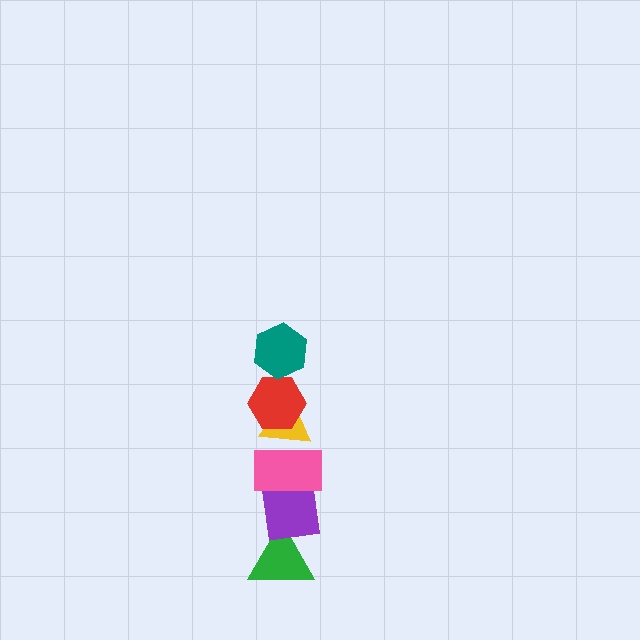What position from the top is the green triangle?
The green triangle is 6th from the top.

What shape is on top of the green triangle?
The purple square is on top of the green triangle.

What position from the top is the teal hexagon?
The teal hexagon is 1st from the top.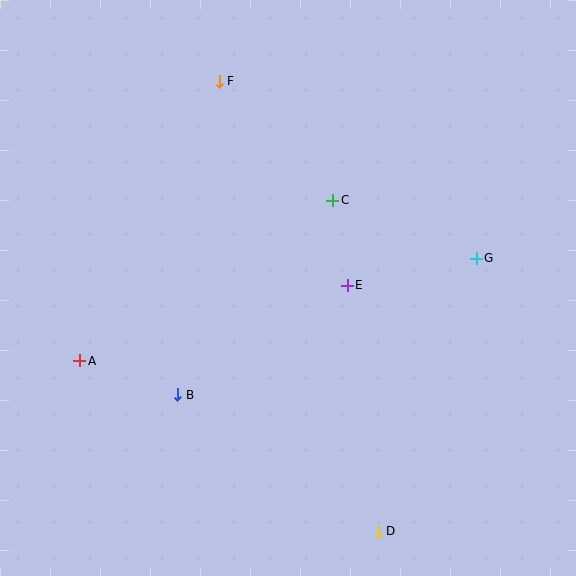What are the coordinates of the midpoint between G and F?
The midpoint between G and F is at (348, 170).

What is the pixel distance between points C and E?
The distance between C and E is 86 pixels.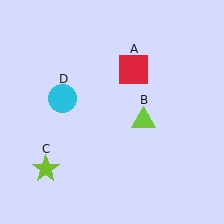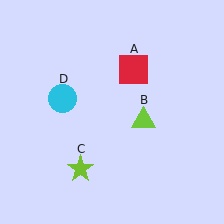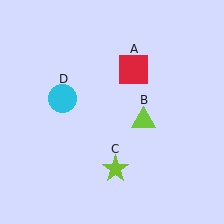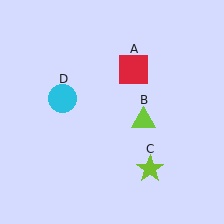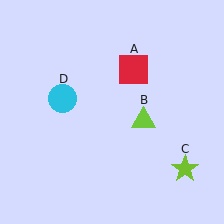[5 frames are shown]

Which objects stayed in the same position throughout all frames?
Red square (object A) and lime triangle (object B) and cyan circle (object D) remained stationary.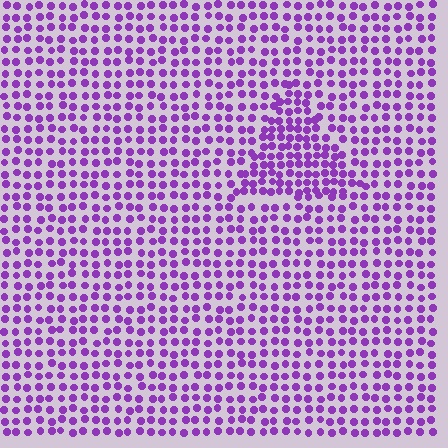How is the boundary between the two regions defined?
The boundary is defined by a change in element density (approximately 1.6x ratio). All elements are the same color, size, and shape.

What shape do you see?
I see a triangle.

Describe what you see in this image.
The image contains small purple elements arranged at two different densities. A triangle-shaped region is visible where the elements are more densely packed than the surrounding area.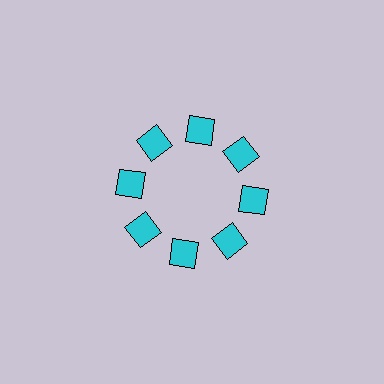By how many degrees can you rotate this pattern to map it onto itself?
The pattern maps onto itself every 45 degrees of rotation.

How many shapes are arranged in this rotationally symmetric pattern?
There are 8 shapes, arranged in 8 groups of 1.